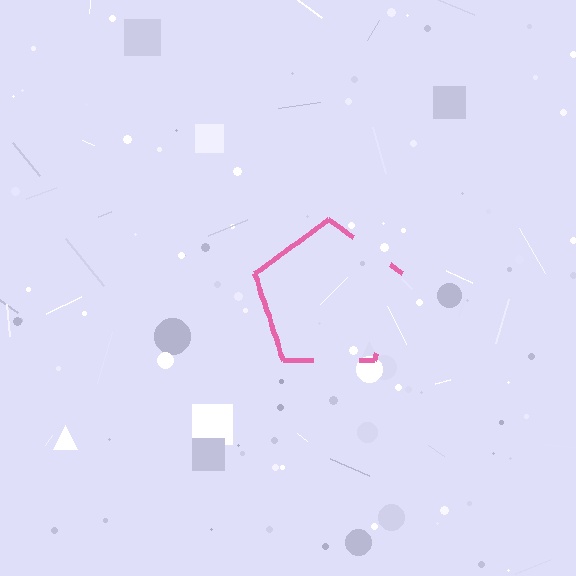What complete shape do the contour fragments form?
The contour fragments form a pentagon.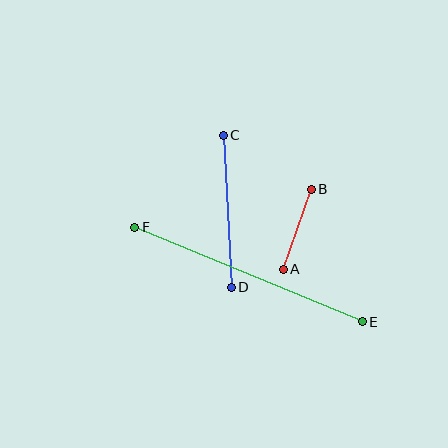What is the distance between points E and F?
The distance is approximately 247 pixels.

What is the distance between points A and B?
The distance is approximately 85 pixels.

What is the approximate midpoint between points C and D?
The midpoint is at approximately (227, 211) pixels.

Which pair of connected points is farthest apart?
Points E and F are farthest apart.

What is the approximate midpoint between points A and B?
The midpoint is at approximately (297, 229) pixels.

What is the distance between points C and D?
The distance is approximately 152 pixels.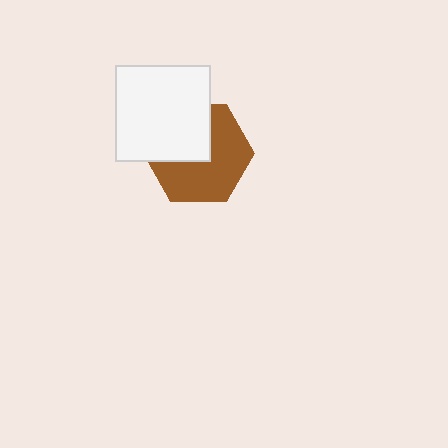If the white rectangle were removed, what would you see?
You would see the complete brown hexagon.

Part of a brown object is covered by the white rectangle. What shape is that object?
It is a hexagon.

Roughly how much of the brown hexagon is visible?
About half of it is visible (roughly 60%).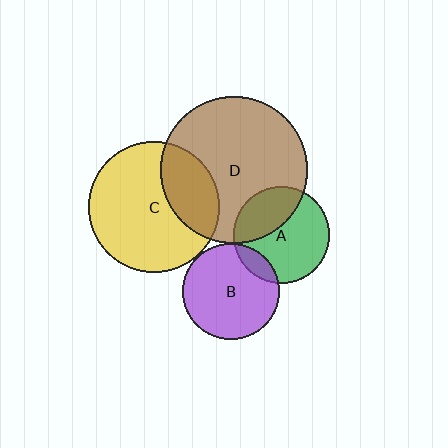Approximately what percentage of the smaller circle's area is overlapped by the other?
Approximately 30%.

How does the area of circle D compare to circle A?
Approximately 2.3 times.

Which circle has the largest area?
Circle D (brown).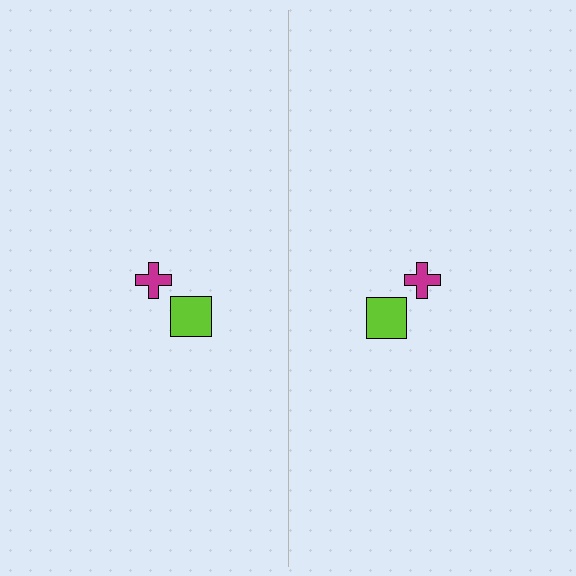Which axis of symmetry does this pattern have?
The pattern has a vertical axis of symmetry running through the center of the image.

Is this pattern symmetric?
Yes, this pattern has bilateral (reflection) symmetry.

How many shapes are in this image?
There are 4 shapes in this image.